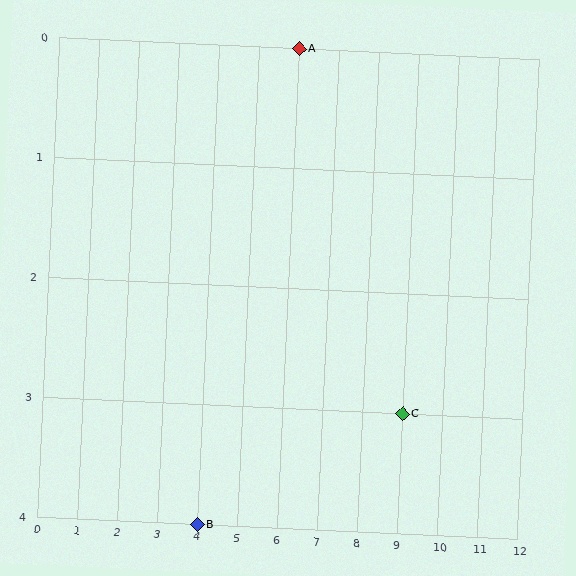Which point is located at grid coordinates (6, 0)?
Point A is at (6, 0).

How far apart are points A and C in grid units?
Points A and C are 3 columns and 3 rows apart (about 4.2 grid units diagonally).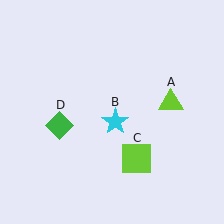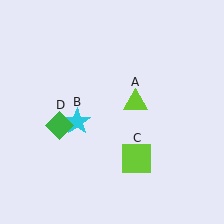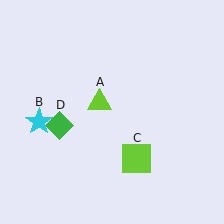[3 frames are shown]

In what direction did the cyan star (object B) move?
The cyan star (object B) moved left.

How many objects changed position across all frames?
2 objects changed position: lime triangle (object A), cyan star (object B).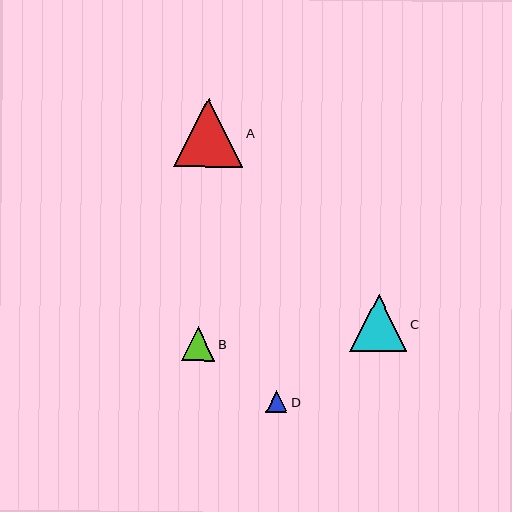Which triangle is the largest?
Triangle A is the largest with a size of approximately 69 pixels.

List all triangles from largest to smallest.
From largest to smallest: A, C, B, D.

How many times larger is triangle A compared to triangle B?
Triangle A is approximately 2.1 times the size of triangle B.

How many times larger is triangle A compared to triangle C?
Triangle A is approximately 1.2 times the size of triangle C.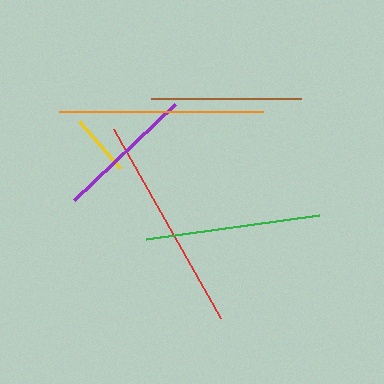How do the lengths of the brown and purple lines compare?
The brown and purple lines are approximately the same length.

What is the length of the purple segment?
The purple segment is approximately 140 pixels long.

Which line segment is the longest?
The red line is the longest at approximately 217 pixels.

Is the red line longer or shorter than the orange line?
The red line is longer than the orange line.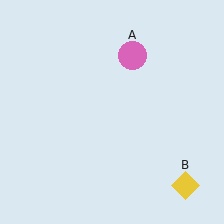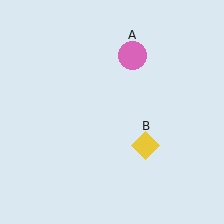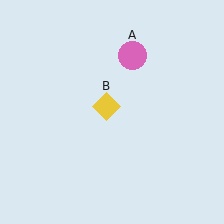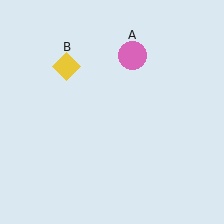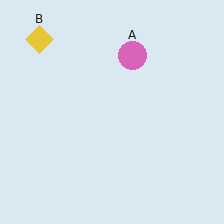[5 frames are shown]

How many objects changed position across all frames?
1 object changed position: yellow diamond (object B).